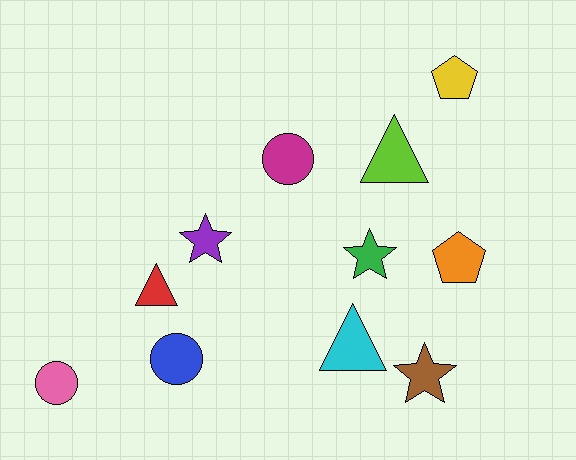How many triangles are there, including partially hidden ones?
There are 3 triangles.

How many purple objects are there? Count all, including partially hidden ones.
There is 1 purple object.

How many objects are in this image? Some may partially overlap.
There are 11 objects.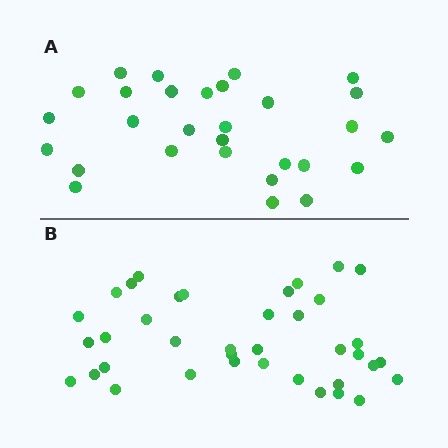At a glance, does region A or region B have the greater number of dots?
Region B (the bottom region) has more dots.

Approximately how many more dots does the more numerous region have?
Region B has roughly 8 or so more dots than region A.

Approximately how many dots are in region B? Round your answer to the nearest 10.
About 40 dots. (The exact count is 38, which rounds to 40.)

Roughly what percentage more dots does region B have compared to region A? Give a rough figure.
About 30% more.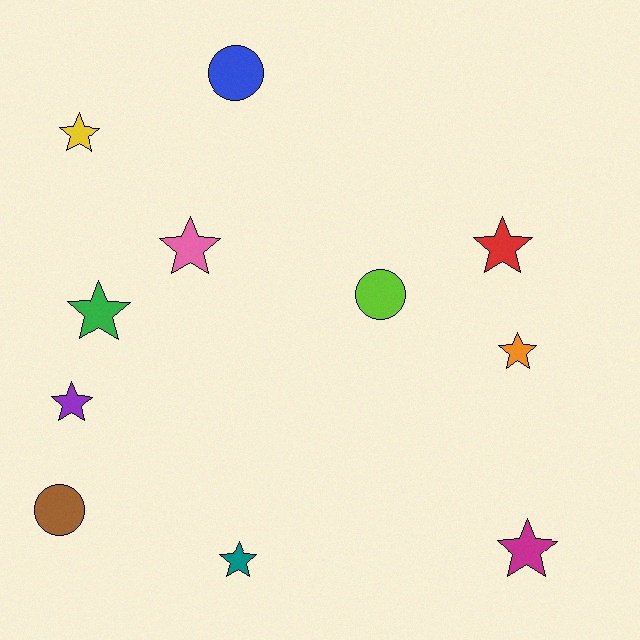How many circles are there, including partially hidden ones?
There are 3 circles.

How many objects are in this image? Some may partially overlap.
There are 11 objects.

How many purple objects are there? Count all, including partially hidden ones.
There is 1 purple object.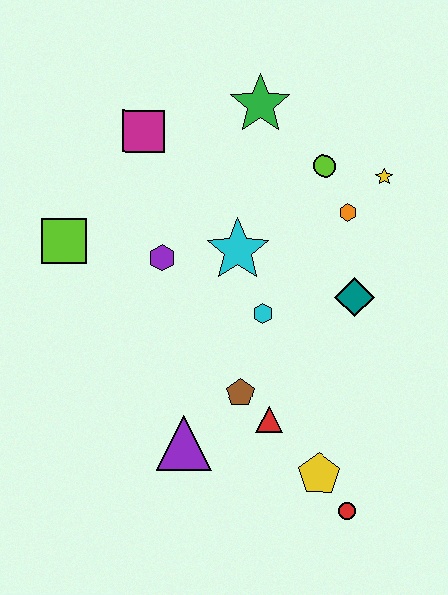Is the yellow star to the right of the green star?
Yes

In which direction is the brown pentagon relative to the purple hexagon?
The brown pentagon is below the purple hexagon.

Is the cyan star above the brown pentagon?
Yes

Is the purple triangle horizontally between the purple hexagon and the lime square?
No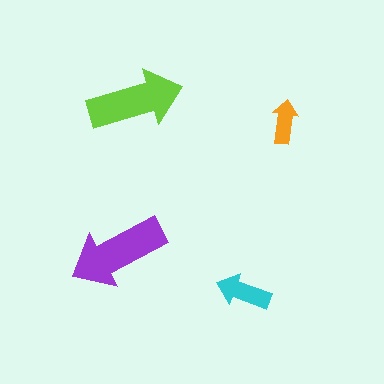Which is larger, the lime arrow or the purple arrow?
The purple one.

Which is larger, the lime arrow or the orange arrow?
The lime one.